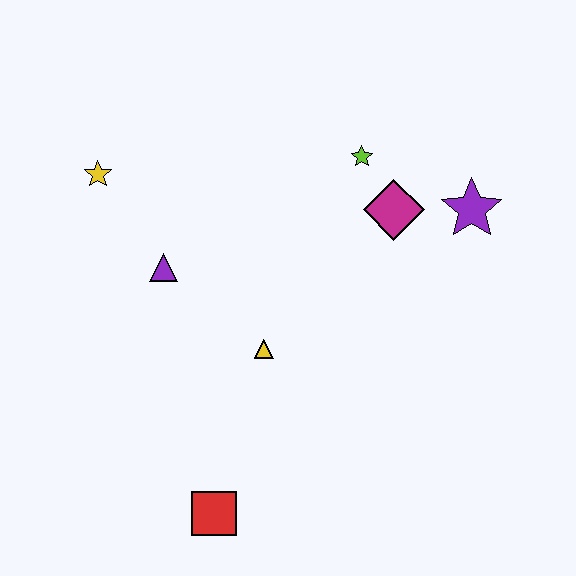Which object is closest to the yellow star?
The purple triangle is closest to the yellow star.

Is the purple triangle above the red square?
Yes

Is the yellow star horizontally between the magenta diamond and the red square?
No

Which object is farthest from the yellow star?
The purple star is farthest from the yellow star.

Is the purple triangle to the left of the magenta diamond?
Yes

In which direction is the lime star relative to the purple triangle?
The lime star is to the right of the purple triangle.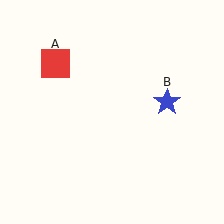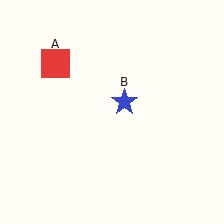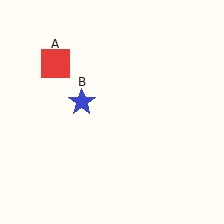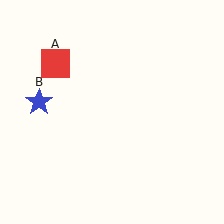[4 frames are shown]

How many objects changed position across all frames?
1 object changed position: blue star (object B).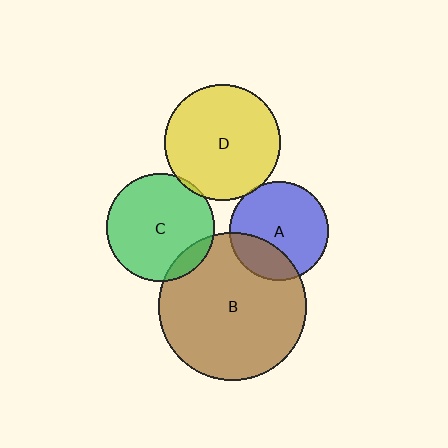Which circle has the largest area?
Circle B (brown).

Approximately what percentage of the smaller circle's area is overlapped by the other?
Approximately 5%.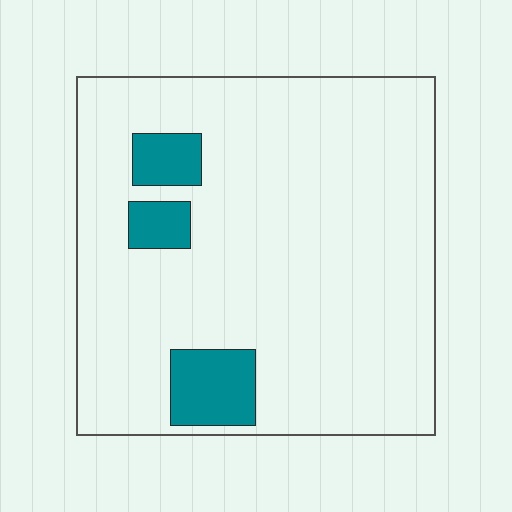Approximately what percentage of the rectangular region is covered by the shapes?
Approximately 10%.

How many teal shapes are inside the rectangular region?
3.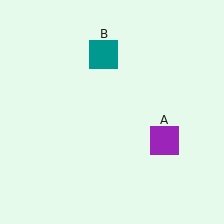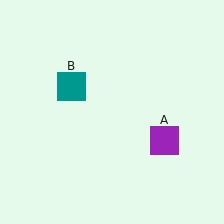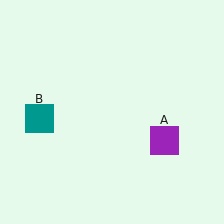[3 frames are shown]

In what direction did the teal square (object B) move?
The teal square (object B) moved down and to the left.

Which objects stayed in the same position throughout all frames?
Purple square (object A) remained stationary.